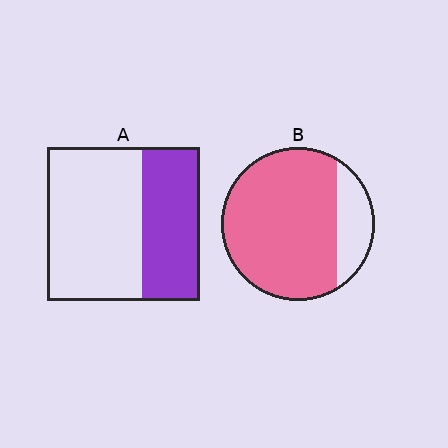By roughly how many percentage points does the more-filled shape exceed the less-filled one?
By roughly 45 percentage points (B over A).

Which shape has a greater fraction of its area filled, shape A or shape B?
Shape B.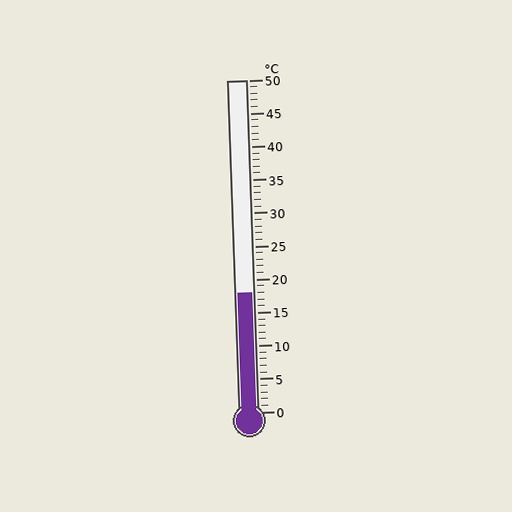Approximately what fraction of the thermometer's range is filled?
The thermometer is filled to approximately 35% of its range.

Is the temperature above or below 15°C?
The temperature is above 15°C.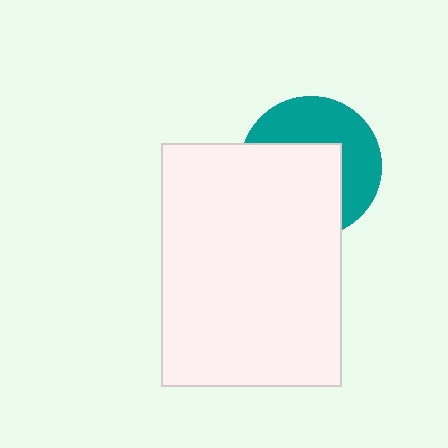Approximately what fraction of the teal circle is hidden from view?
Roughly 53% of the teal circle is hidden behind the white rectangle.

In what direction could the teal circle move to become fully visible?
The teal circle could move toward the upper-right. That would shift it out from behind the white rectangle entirely.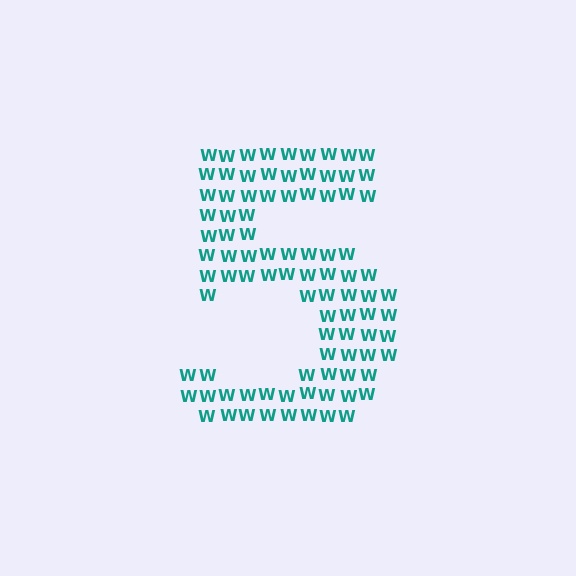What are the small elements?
The small elements are letter W's.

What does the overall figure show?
The overall figure shows the digit 5.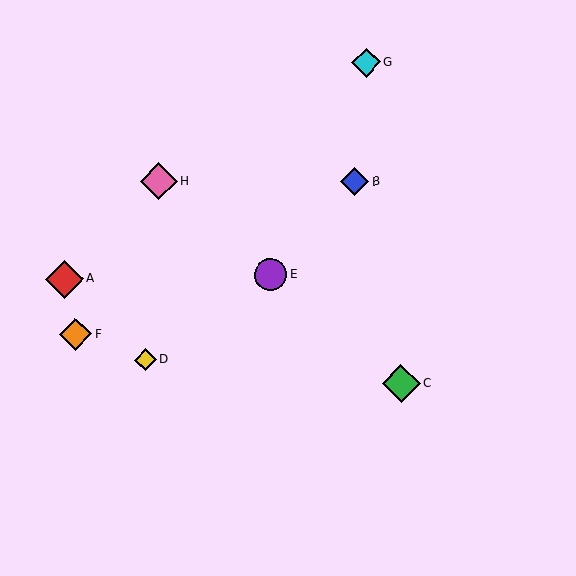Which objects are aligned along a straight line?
Objects C, E, H are aligned along a straight line.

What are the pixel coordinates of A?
Object A is at (64, 279).